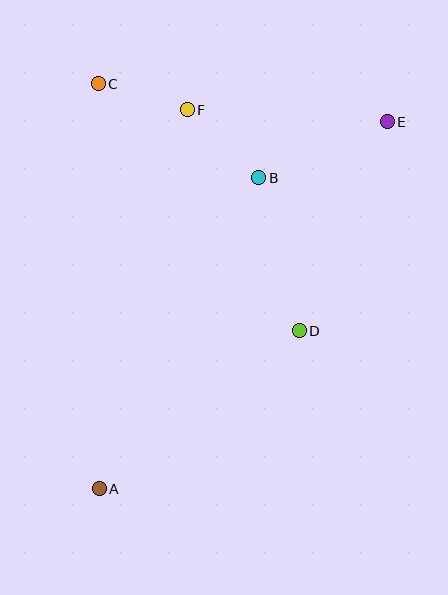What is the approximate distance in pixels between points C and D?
The distance between C and D is approximately 319 pixels.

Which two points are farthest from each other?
Points A and E are farthest from each other.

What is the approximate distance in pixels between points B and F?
The distance between B and F is approximately 99 pixels.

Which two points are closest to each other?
Points C and F are closest to each other.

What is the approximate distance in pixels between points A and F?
The distance between A and F is approximately 389 pixels.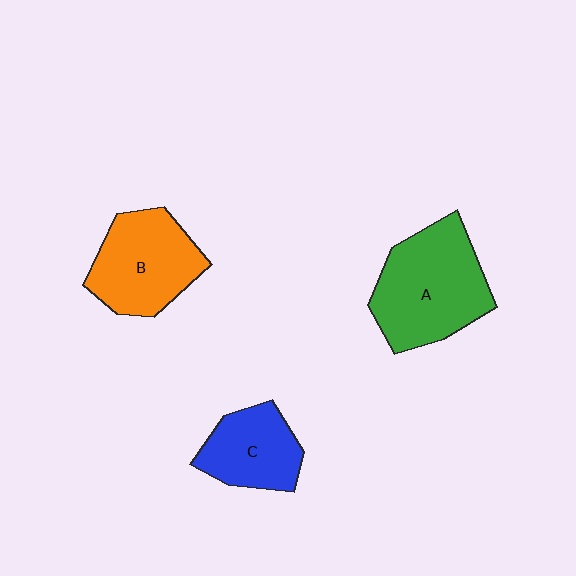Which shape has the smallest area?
Shape C (blue).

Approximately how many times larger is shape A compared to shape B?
Approximately 1.2 times.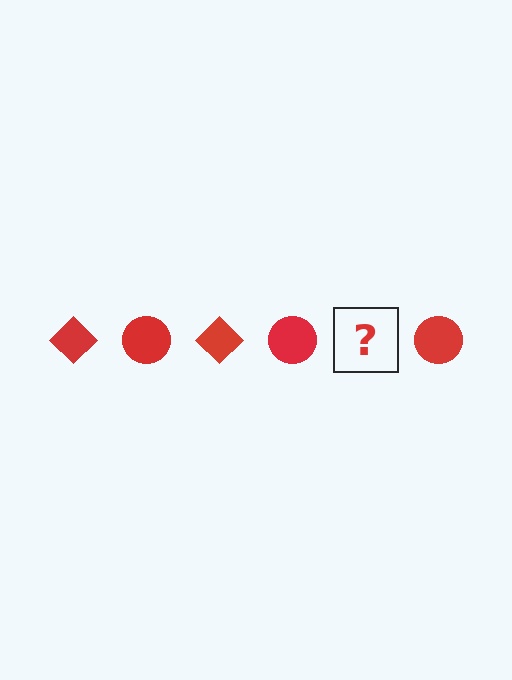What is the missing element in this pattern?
The missing element is a red diamond.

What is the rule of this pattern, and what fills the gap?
The rule is that the pattern cycles through diamond, circle shapes in red. The gap should be filled with a red diamond.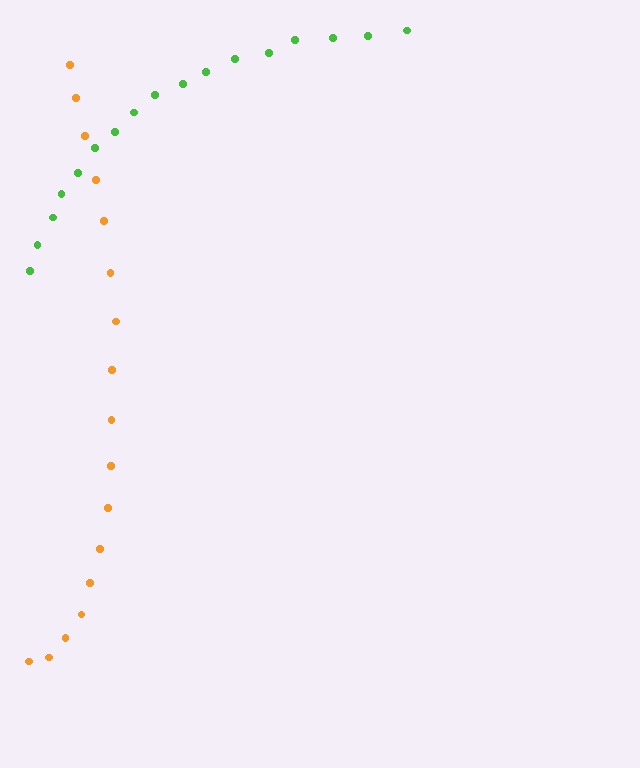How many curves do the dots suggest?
There are 2 distinct paths.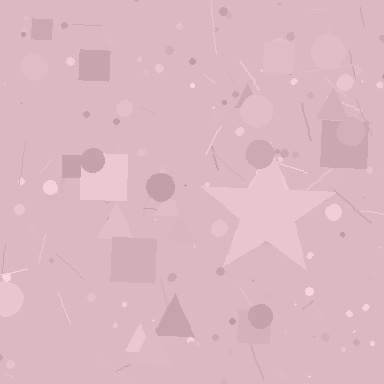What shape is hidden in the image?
A star is hidden in the image.